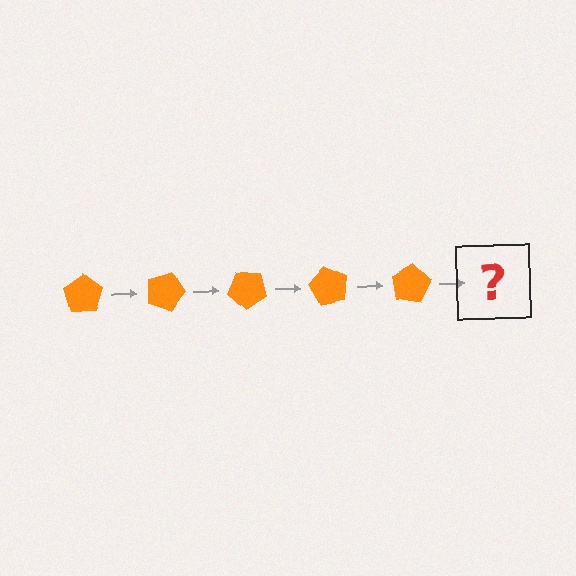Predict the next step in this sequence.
The next step is an orange pentagon rotated 100 degrees.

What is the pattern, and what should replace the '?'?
The pattern is that the pentagon rotates 20 degrees each step. The '?' should be an orange pentagon rotated 100 degrees.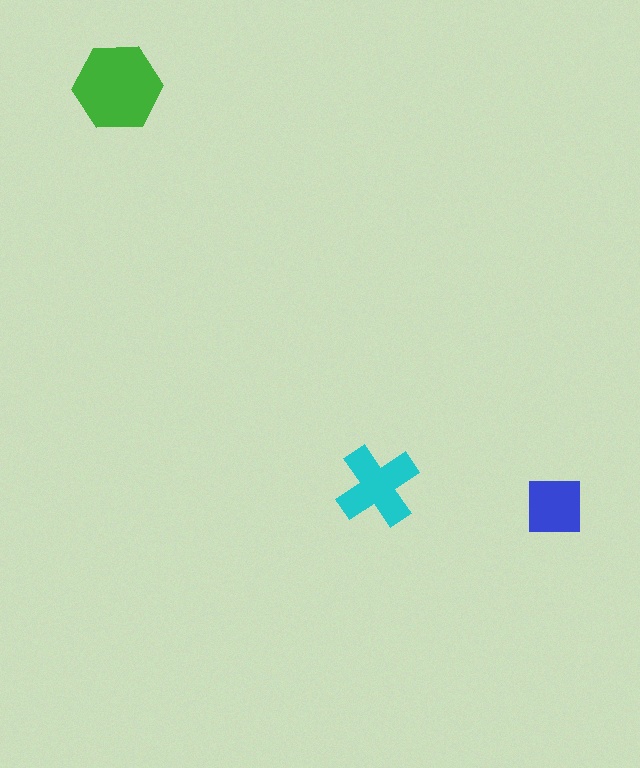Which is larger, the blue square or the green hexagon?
The green hexagon.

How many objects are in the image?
There are 3 objects in the image.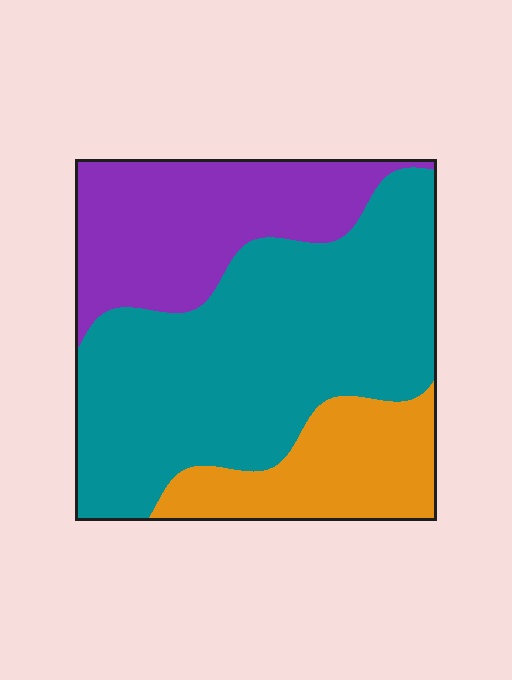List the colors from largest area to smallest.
From largest to smallest: teal, purple, orange.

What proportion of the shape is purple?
Purple takes up between a quarter and a half of the shape.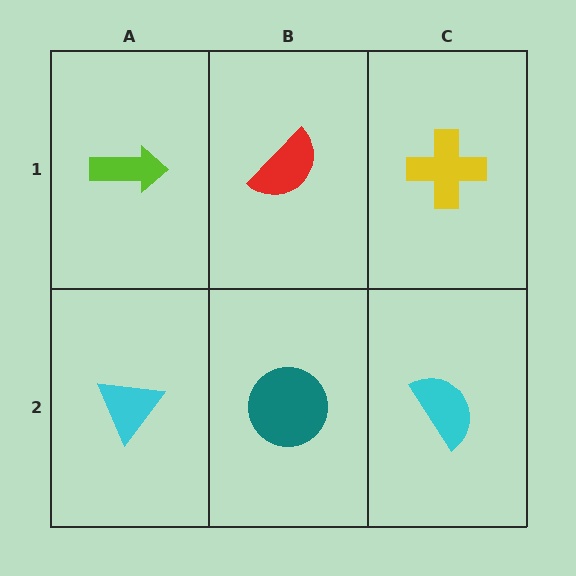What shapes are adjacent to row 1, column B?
A teal circle (row 2, column B), a lime arrow (row 1, column A), a yellow cross (row 1, column C).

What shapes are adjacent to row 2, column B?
A red semicircle (row 1, column B), a cyan triangle (row 2, column A), a cyan semicircle (row 2, column C).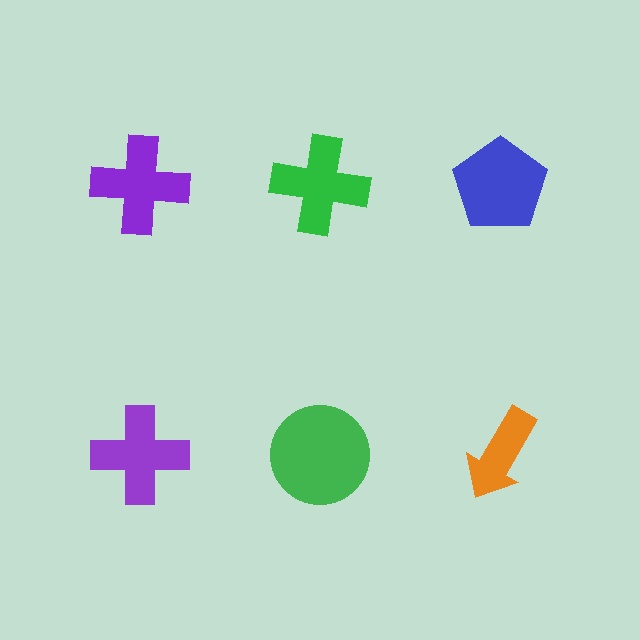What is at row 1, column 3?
A blue pentagon.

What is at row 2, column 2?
A green circle.